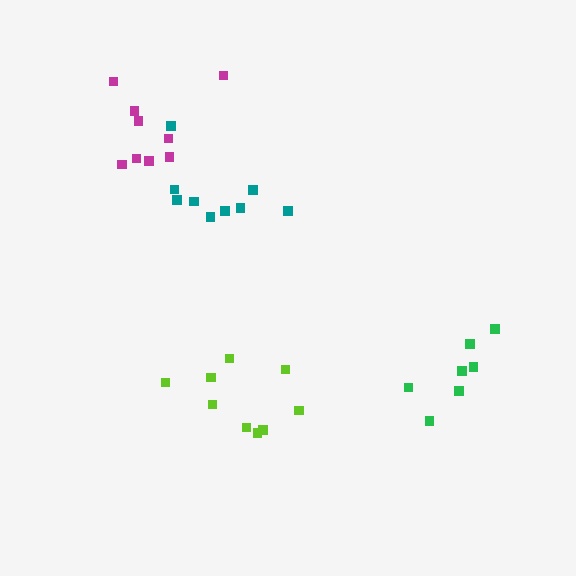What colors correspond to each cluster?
The clusters are colored: teal, lime, magenta, green.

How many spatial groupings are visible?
There are 4 spatial groupings.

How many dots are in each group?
Group 1: 9 dots, Group 2: 9 dots, Group 3: 9 dots, Group 4: 7 dots (34 total).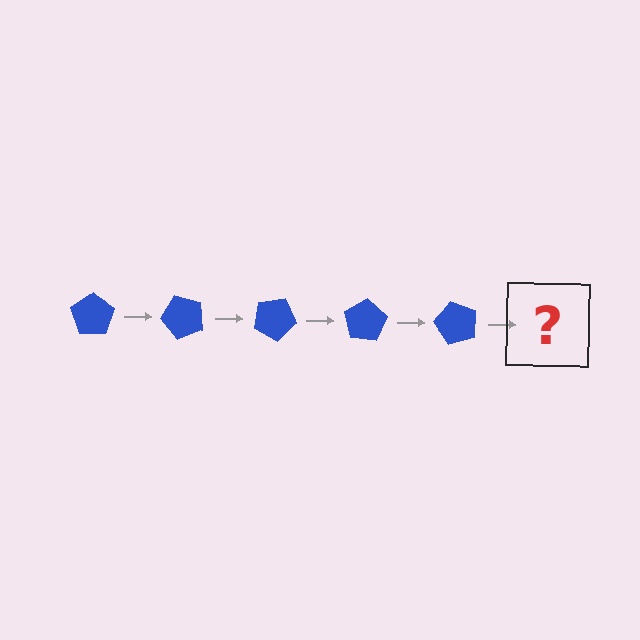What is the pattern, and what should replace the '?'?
The pattern is that the pentagon rotates 50 degrees each step. The '?' should be a blue pentagon rotated 250 degrees.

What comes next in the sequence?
The next element should be a blue pentagon rotated 250 degrees.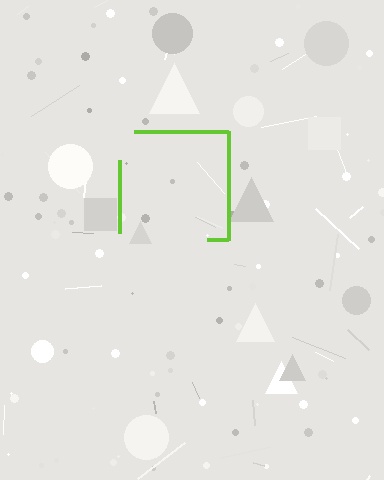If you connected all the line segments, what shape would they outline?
They would outline a square.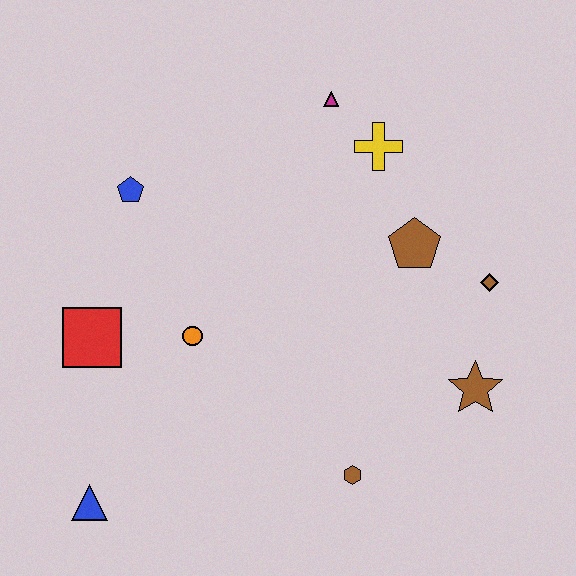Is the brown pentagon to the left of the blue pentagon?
No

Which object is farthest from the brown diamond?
The blue triangle is farthest from the brown diamond.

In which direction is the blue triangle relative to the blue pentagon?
The blue triangle is below the blue pentagon.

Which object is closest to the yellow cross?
The magenta triangle is closest to the yellow cross.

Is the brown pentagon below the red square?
No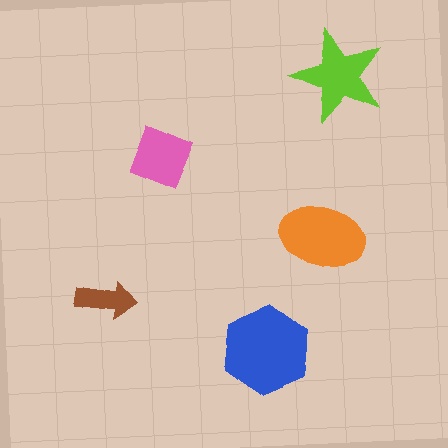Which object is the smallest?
The brown arrow.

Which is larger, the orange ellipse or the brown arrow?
The orange ellipse.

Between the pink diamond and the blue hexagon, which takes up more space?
The blue hexagon.